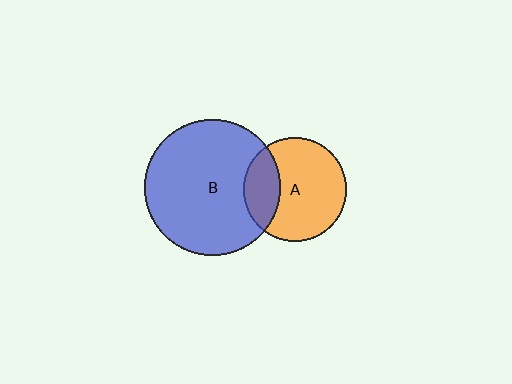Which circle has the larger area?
Circle B (blue).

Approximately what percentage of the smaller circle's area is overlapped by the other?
Approximately 25%.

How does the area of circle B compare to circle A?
Approximately 1.7 times.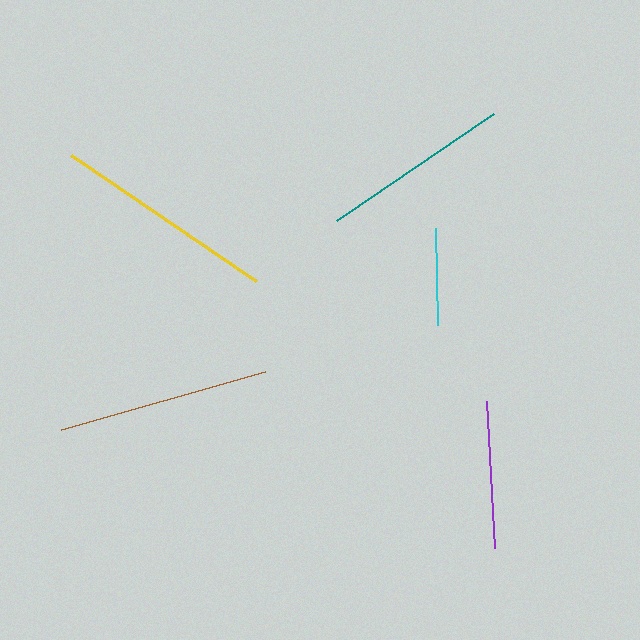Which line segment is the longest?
The yellow line is the longest at approximately 223 pixels.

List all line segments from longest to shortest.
From longest to shortest: yellow, brown, teal, purple, cyan.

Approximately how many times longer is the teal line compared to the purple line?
The teal line is approximately 1.3 times the length of the purple line.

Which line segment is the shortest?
The cyan line is the shortest at approximately 98 pixels.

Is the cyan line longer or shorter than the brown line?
The brown line is longer than the cyan line.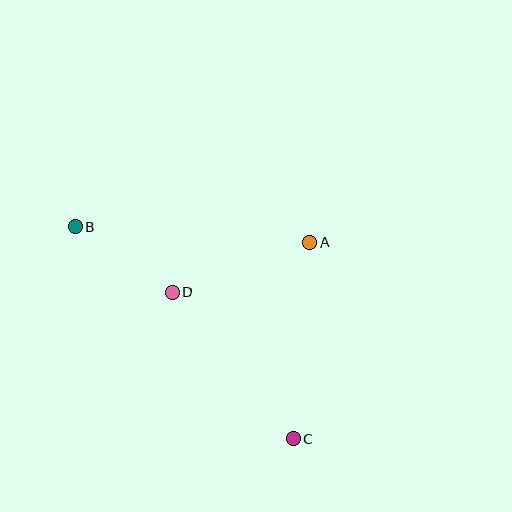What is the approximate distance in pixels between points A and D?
The distance between A and D is approximately 146 pixels.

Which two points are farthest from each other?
Points B and C are farthest from each other.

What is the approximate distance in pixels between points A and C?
The distance between A and C is approximately 197 pixels.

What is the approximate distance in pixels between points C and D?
The distance between C and D is approximately 191 pixels.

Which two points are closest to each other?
Points B and D are closest to each other.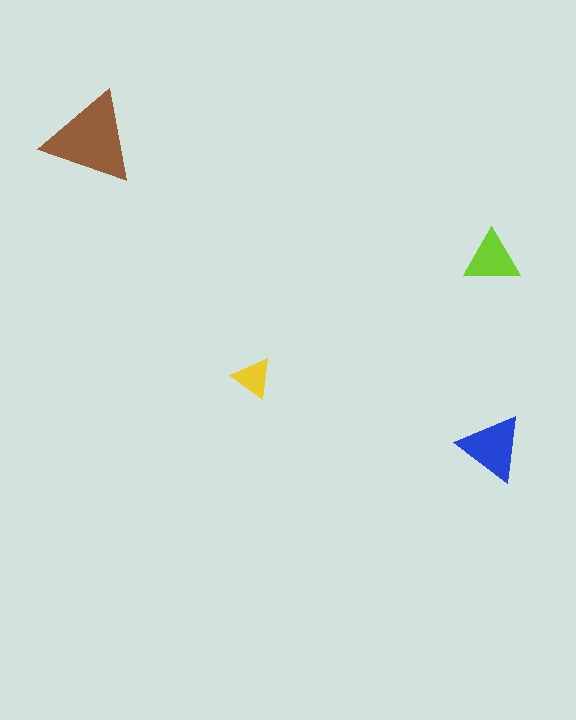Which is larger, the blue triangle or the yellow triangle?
The blue one.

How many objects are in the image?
There are 4 objects in the image.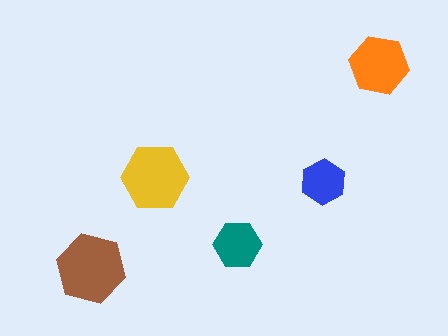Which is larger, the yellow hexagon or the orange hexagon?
The yellow one.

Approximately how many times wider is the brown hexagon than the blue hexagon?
About 1.5 times wider.